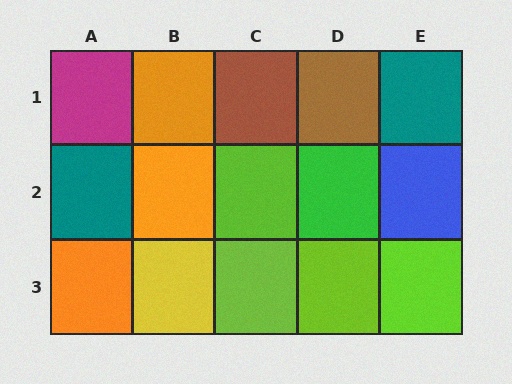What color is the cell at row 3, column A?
Orange.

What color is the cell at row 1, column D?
Brown.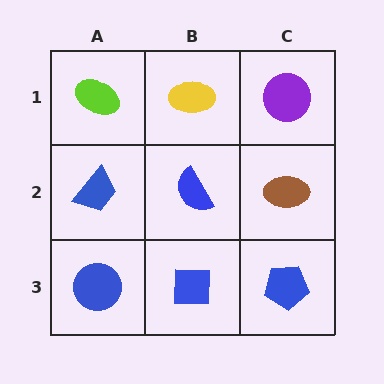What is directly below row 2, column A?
A blue circle.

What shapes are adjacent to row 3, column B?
A blue semicircle (row 2, column B), a blue circle (row 3, column A), a blue pentagon (row 3, column C).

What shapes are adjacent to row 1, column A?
A blue trapezoid (row 2, column A), a yellow ellipse (row 1, column B).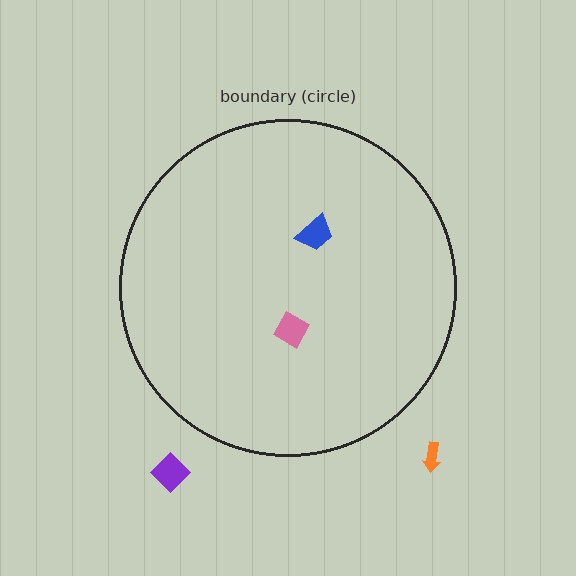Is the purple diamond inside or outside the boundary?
Outside.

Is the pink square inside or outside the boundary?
Inside.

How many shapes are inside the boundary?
2 inside, 2 outside.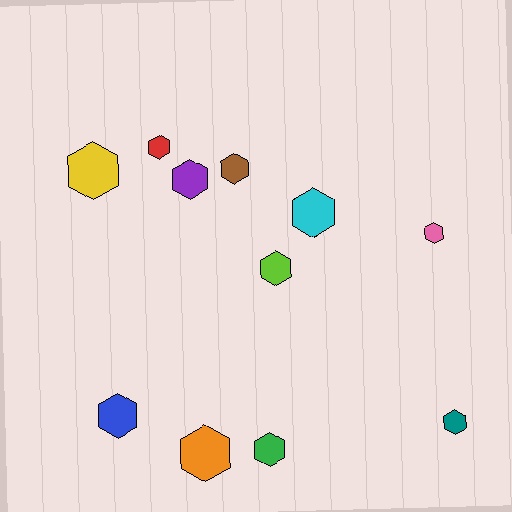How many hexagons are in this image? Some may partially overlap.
There are 11 hexagons.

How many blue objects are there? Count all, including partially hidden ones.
There is 1 blue object.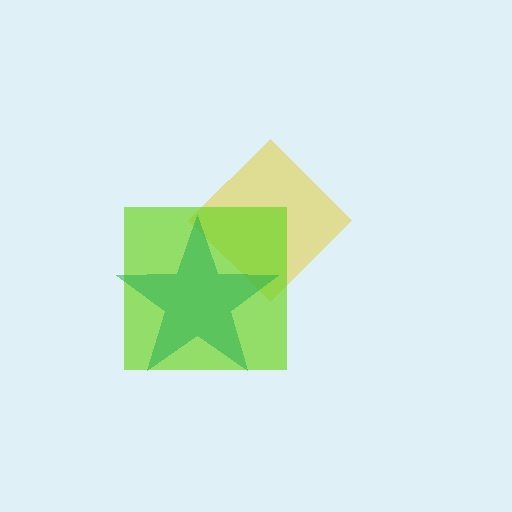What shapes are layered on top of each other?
The layered shapes are: a yellow diamond, a lime square, a green star.